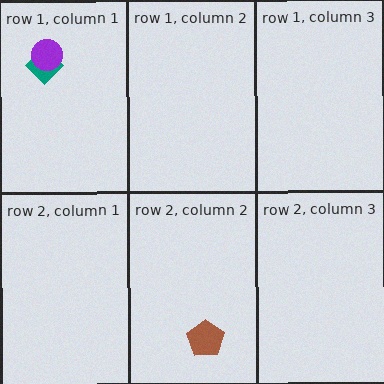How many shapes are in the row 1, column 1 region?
2.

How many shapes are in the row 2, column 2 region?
1.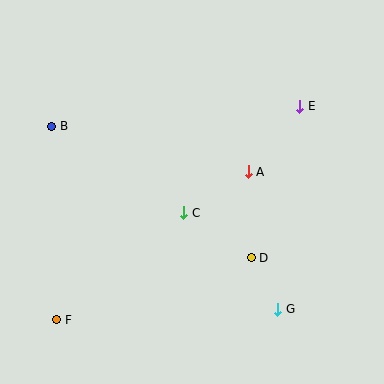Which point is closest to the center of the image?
Point C at (184, 213) is closest to the center.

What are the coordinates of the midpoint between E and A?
The midpoint between E and A is at (274, 139).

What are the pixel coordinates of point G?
Point G is at (278, 309).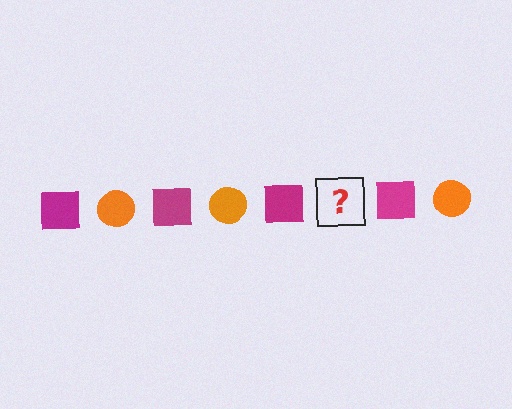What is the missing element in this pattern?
The missing element is an orange circle.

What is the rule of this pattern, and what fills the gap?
The rule is that the pattern alternates between magenta square and orange circle. The gap should be filled with an orange circle.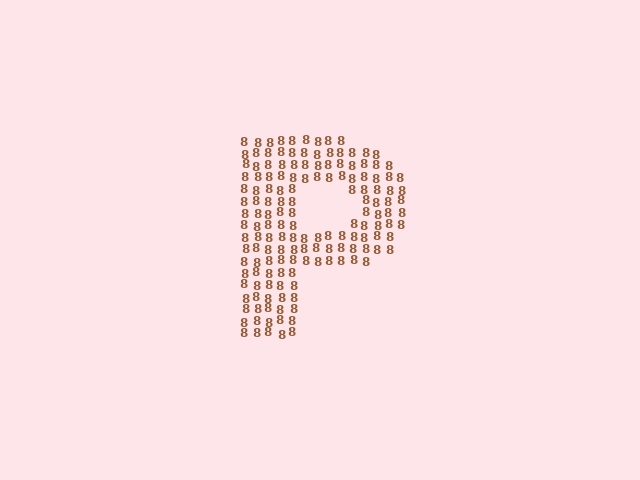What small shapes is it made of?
It is made of small digit 8's.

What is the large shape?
The large shape is the letter P.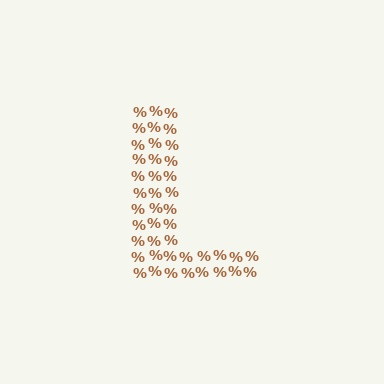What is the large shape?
The large shape is the letter L.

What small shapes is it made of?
It is made of small percent signs.